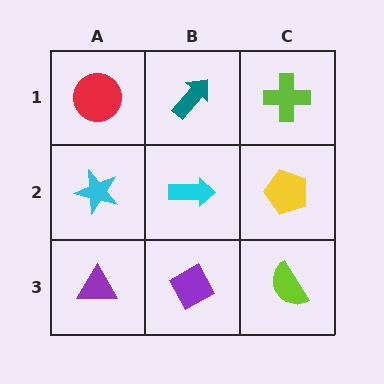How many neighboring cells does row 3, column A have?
2.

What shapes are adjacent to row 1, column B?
A cyan arrow (row 2, column B), a red circle (row 1, column A), a lime cross (row 1, column C).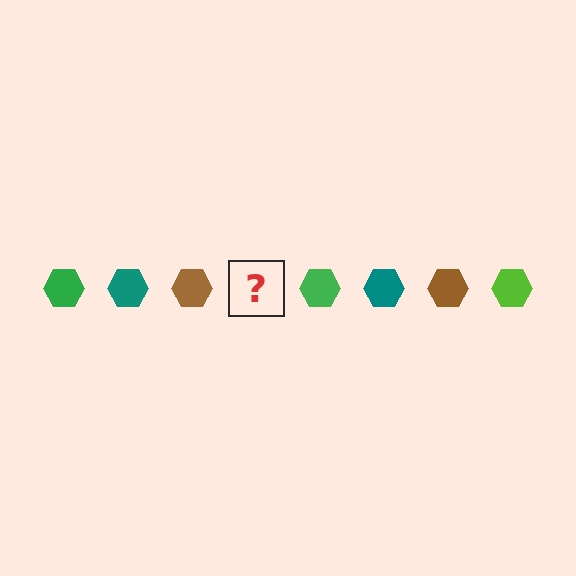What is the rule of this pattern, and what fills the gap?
The rule is that the pattern cycles through green, teal, brown, lime hexagons. The gap should be filled with a lime hexagon.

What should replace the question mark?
The question mark should be replaced with a lime hexagon.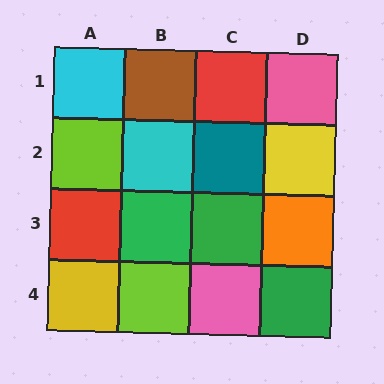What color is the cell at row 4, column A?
Yellow.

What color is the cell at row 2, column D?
Yellow.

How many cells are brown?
1 cell is brown.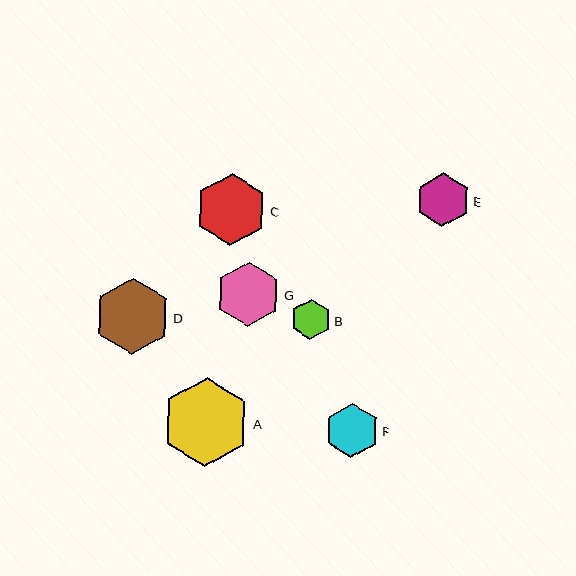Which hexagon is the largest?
Hexagon A is the largest with a size of approximately 89 pixels.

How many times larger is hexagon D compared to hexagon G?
Hexagon D is approximately 1.2 times the size of hexagon G.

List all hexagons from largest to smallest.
From largest to smallest: A, D, C, G, F, E, B.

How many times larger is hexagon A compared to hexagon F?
Hexagon A is approximately 1.6 times the size of hexagon F.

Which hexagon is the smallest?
Hexagon B is the smallest with a size of approximately 40 pixels.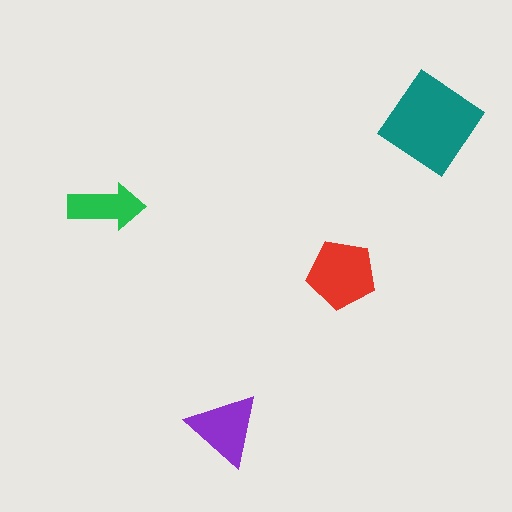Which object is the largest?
The teal diamond.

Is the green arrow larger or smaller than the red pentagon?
Smaller.